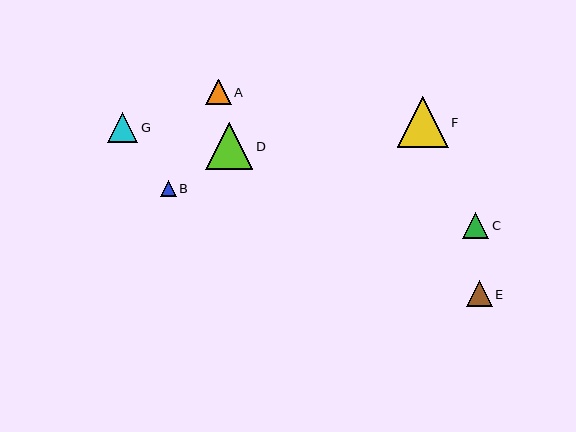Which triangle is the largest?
Triangle F is the largest with a size of approximately 51 pixels.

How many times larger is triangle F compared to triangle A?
Triangle F is approximately 2.0 times the size of triangle A.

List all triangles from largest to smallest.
From largest to smallest: F, D, G, C, A, E, B.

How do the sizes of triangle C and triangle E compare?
Triangle C and triangle E are approximately the same size.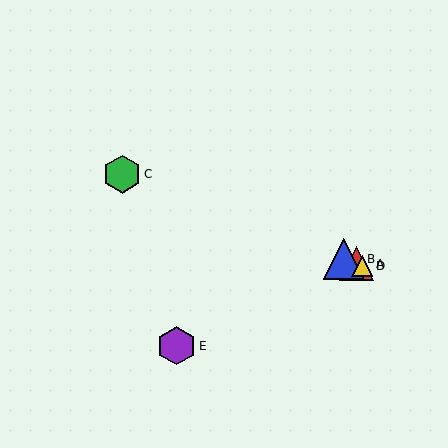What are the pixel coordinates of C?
Object C is at (122, 174).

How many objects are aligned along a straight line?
4 objects (A, B, C, D) are aligned along a straight line.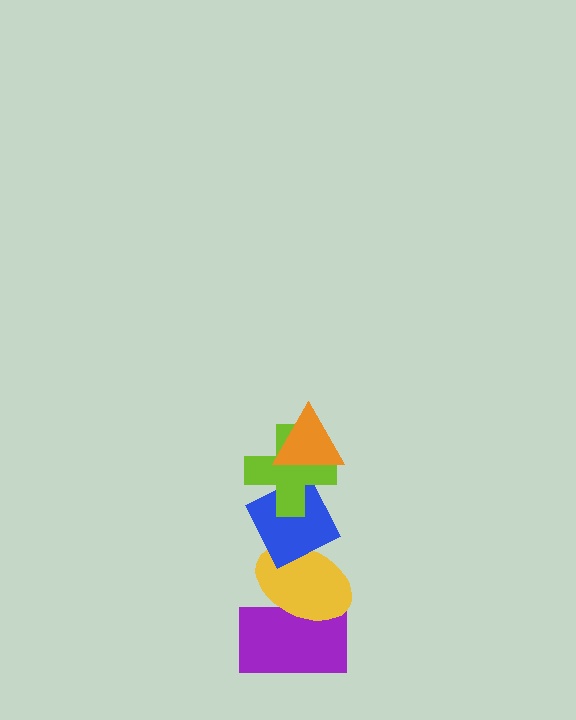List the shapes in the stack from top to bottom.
From top to bottom: the orange triangle, the lime cross, the blue diamond, the yellow ellipse, the purple rectangle.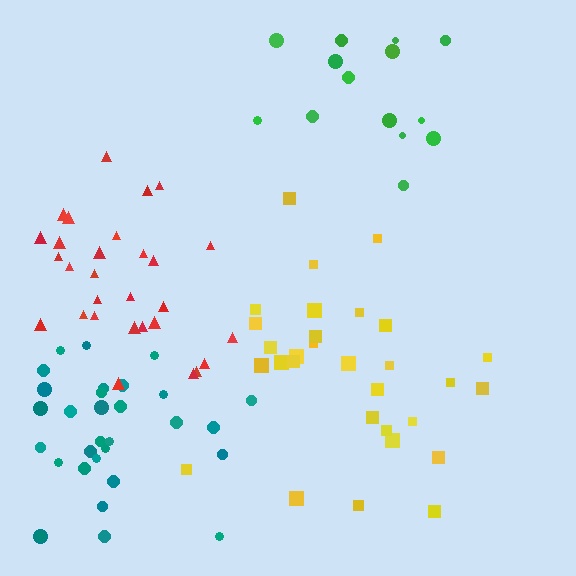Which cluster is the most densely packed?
Teal.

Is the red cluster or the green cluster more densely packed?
Red.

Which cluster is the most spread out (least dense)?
Green.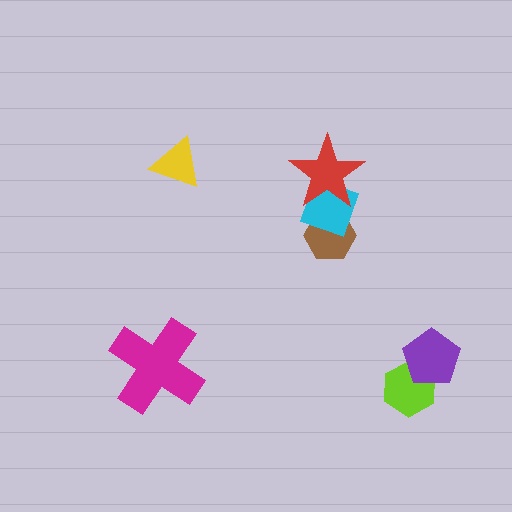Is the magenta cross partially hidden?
No, no other shape covers it.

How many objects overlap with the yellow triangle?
0 objects overlap with the yellow triangle.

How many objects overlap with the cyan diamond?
2 objects overlap with the cyan diamond.